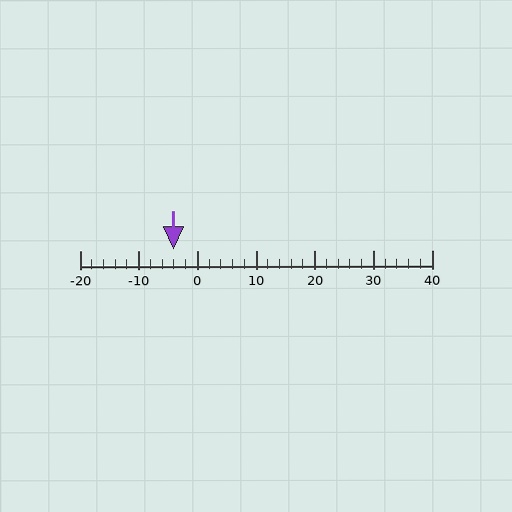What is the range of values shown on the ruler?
The ruler shows values from -20 to 40.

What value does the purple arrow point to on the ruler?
The purple arrow points to approximately -4.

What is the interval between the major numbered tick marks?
The major tick marks are spaced 10 units apart.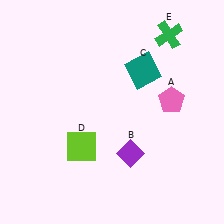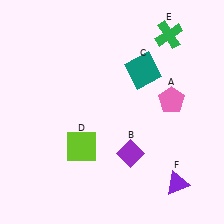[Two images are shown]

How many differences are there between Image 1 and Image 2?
There is 1 difference between the two images.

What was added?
A purple triangle (F) was added in Image 2.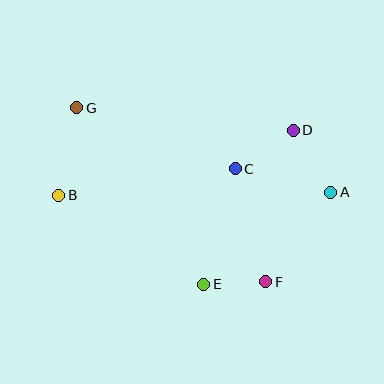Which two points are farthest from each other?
Points A and B are farthest from each other.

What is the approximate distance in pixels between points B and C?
The distance between B and C is approximately 178 pixels.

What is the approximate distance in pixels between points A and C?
The distance between A and C is approximately 98 pixels.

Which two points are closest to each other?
Points E and F are closest to each other.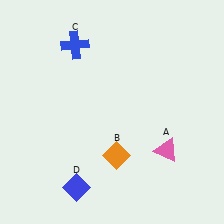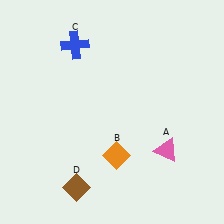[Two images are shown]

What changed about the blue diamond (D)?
In Image 1, D is blue. In Image 2, it changed to brown.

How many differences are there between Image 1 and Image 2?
There is 1 difference between the two images.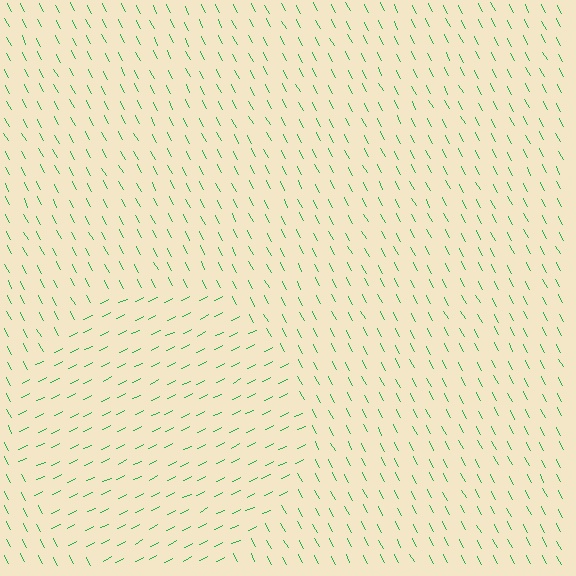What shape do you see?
I see a circle.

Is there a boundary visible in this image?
Yes, there is a texture boundary formed by a change in line orientation.